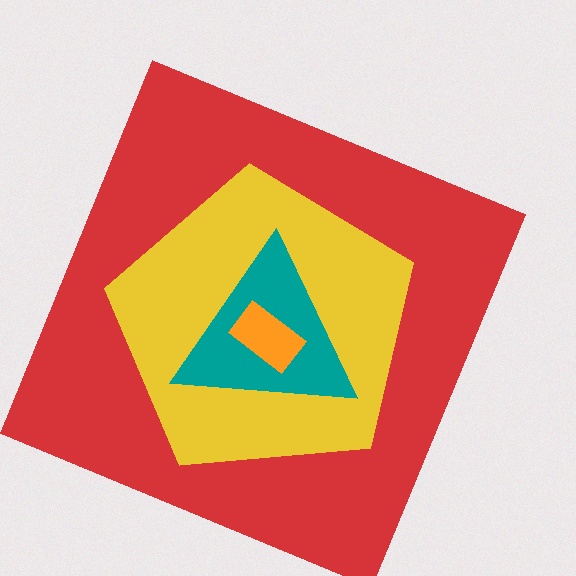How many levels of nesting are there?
4.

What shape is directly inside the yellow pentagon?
The teal triangle.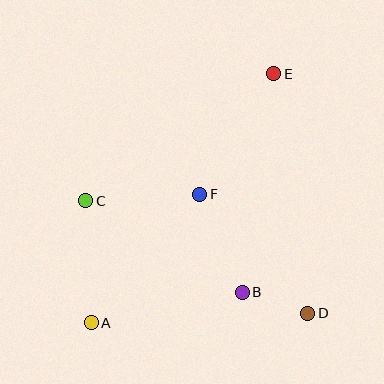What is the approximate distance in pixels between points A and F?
The distance between A and F is approximately 168 pixels.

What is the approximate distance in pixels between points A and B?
The distance between A and B is approximately 154 pixels.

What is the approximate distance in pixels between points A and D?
The distance between A and D is approximately 217 pixels.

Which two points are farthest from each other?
Points A and E are farthest from each other.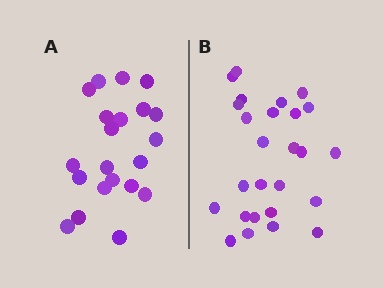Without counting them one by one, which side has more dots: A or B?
Region B (the right region) has more dots.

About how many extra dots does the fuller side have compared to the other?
Region B has about 5 more dots than region A.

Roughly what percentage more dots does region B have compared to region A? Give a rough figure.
About 25% more.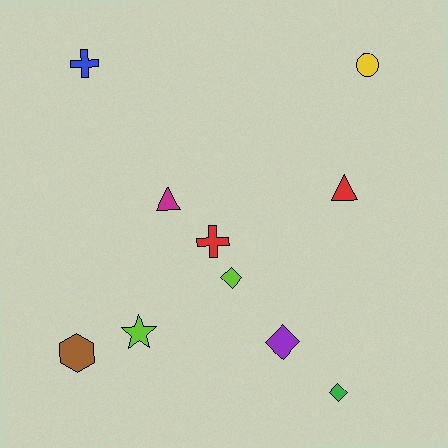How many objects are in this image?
There are 10 objects.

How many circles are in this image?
There is 1 circle.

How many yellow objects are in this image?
There is 1 yellow object.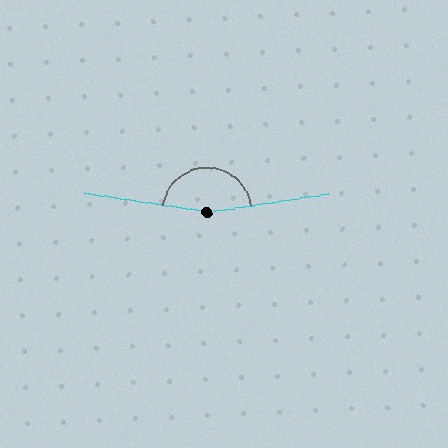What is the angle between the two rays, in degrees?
Approximately 162 degrees.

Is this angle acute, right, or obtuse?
It is obtuse.